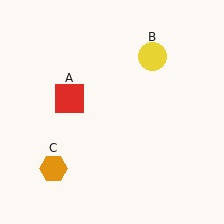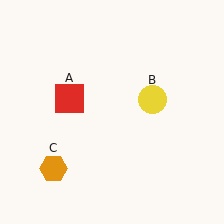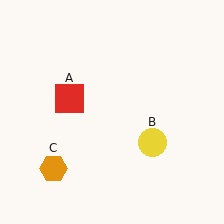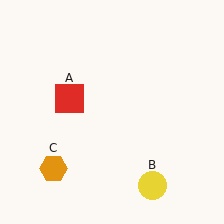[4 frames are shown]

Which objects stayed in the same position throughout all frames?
Red square (object A) and orange hexagon (object C) remained stationary.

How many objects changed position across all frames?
1 object changed position: yellow circle (object B).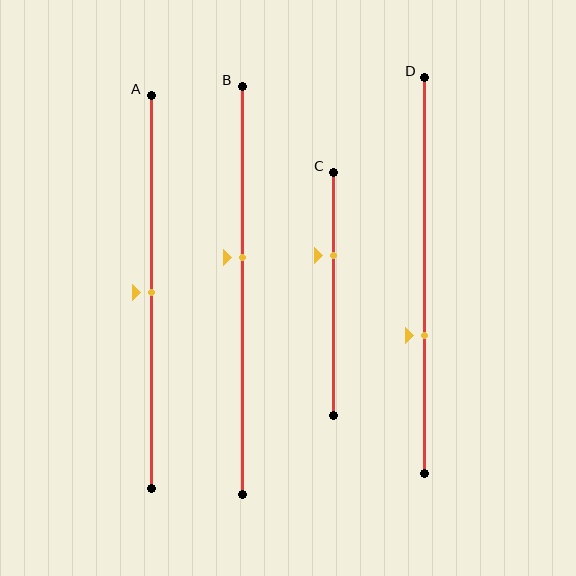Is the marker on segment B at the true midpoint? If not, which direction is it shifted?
No, the marker on segment B is shifted upward by about 8% of the segment length.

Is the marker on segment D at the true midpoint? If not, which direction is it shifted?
No, the marker on segment D is shifted downward by about 15% of the segment length.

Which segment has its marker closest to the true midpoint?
Segment A has its marker closest to the true midpoint.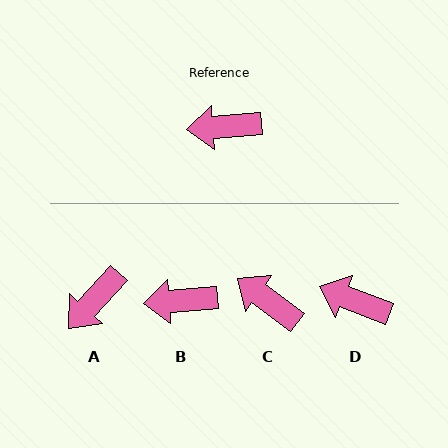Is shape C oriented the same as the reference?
No, it is off by about 41 degrees.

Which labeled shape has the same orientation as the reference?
B.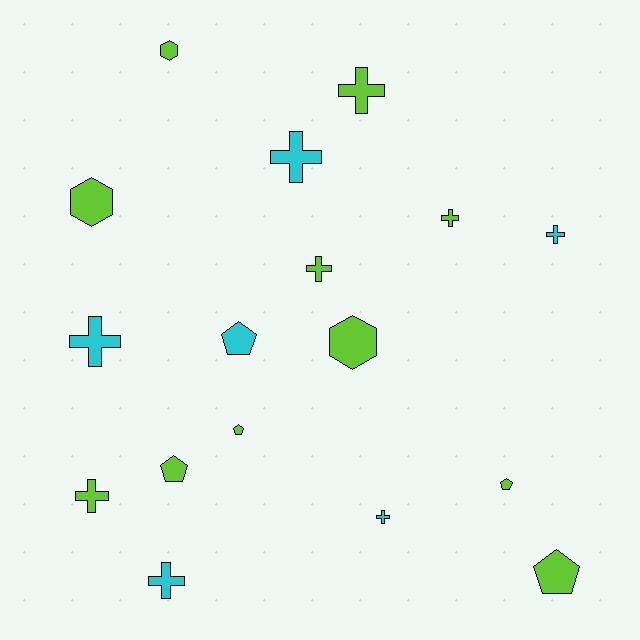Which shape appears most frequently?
Cross, with 9 objects.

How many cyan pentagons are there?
There is 1 cyan pentagon.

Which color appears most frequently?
Lime, with 11 objects.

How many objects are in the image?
There are 17 objects.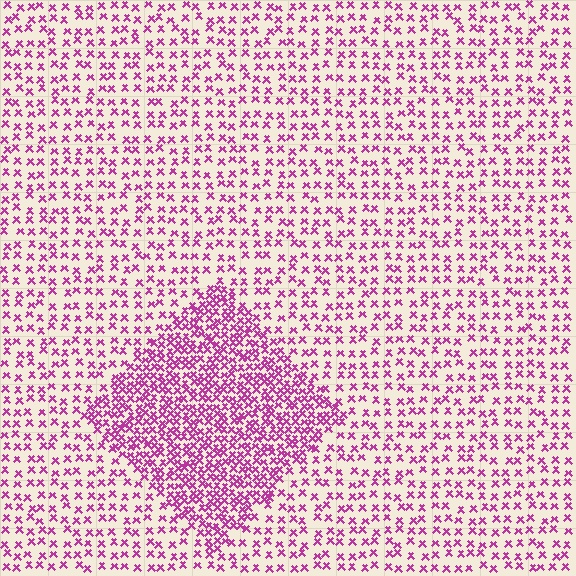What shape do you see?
I see a diamond.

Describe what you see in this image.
The image contains small magenta elements arranged at two different densities. A diamond-shaped region is visible where the elements are more densely packed than the surrounding area.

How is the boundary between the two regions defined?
The boundary is defined by a change in element density (approximately 2.3x ratio). All elements are the same color, size, and shape.